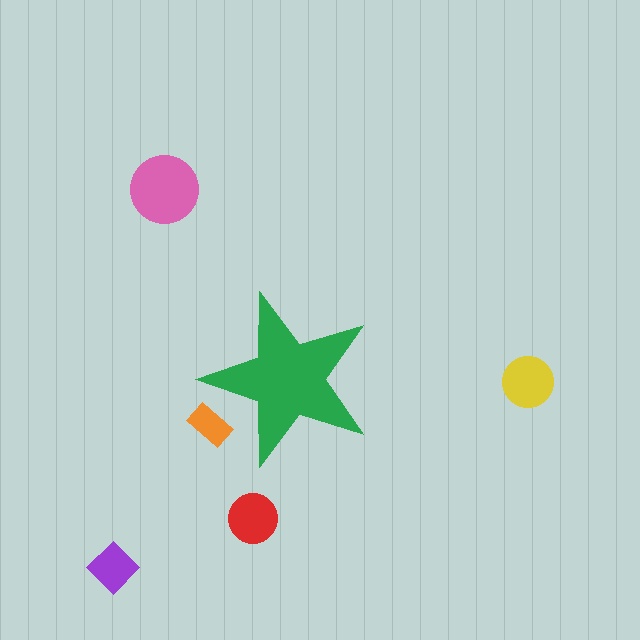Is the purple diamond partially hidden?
No, the purple diamond is fully visible.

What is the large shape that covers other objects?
A green star.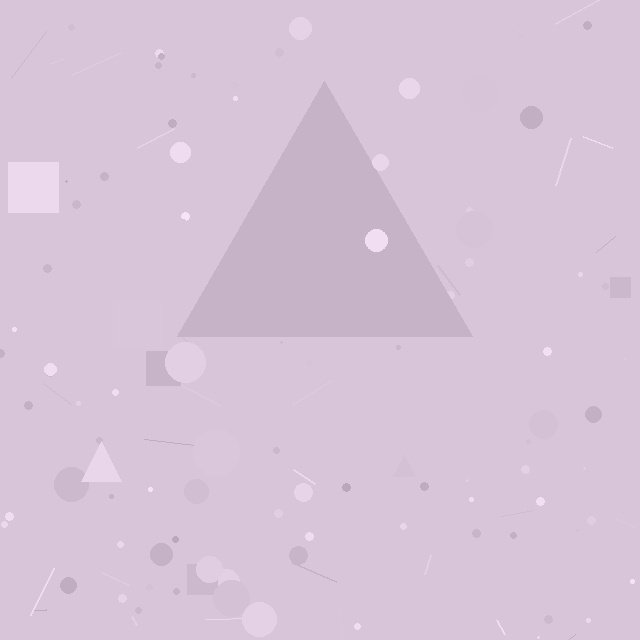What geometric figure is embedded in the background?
A triangle is embedded in the background.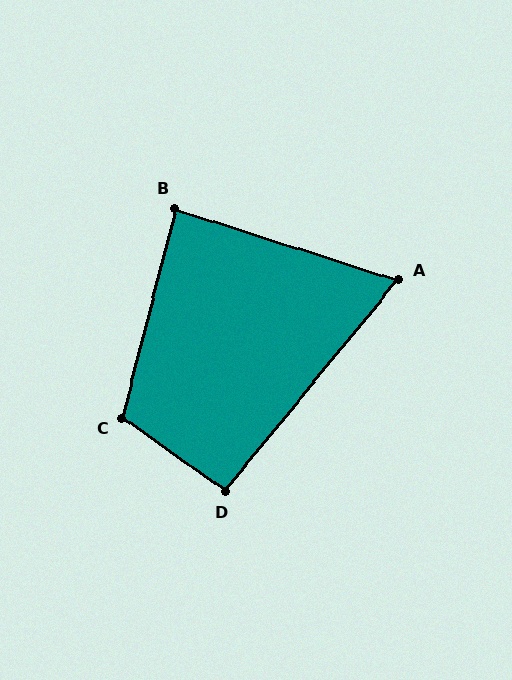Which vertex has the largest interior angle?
C, at approximately 112 degrees.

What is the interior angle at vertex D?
Approximately 94 degrees (approximately right).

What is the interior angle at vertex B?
Approximately 86 degrees (approximately right).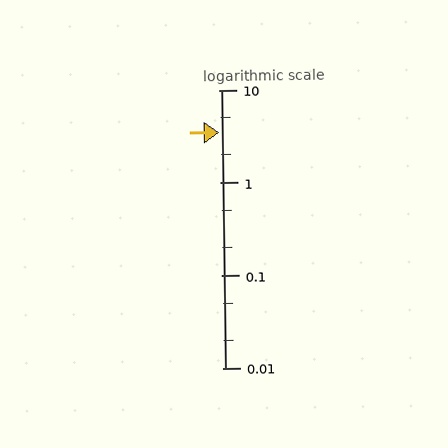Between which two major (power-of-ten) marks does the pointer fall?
The pointer is between 1 and 10.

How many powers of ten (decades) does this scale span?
The scale spans 3 decades, from 0.01 to 10.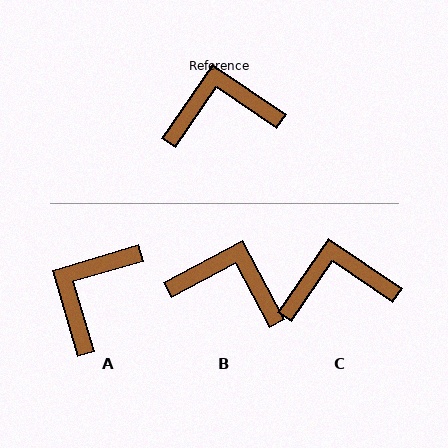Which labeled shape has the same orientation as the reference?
C.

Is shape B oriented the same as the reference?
No, it is off by about 28 degrees.